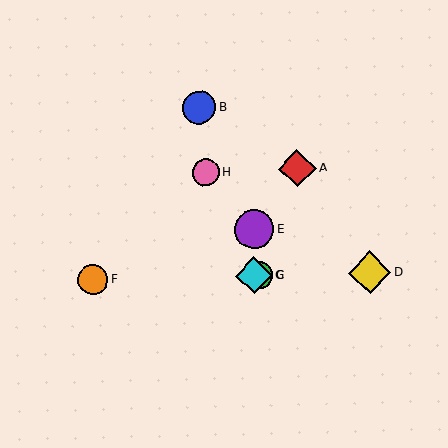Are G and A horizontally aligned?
No, G is at y≈276 and A is at y≈168.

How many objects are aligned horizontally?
4 objects (C, D, F, G) are aligned horizontally.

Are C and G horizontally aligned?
Yes, both are at y≈275.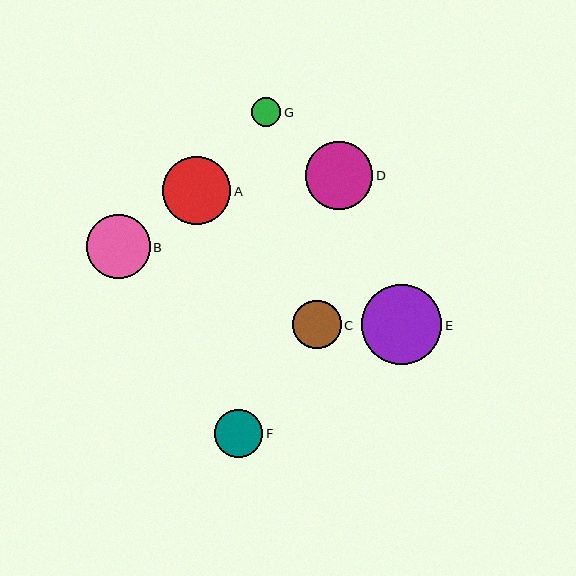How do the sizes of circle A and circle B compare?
Circle A and circle B are approximately the same size.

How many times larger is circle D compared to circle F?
Circle D is approximately 1.4 times the size of circle F.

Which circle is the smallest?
Circle G is the smallest with a size of approximately 29 pixels.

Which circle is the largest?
Circle E is the largest with a size of approximately 80 pixels.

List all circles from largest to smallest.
From largest to smallest: E, A, D, B, C, F, G.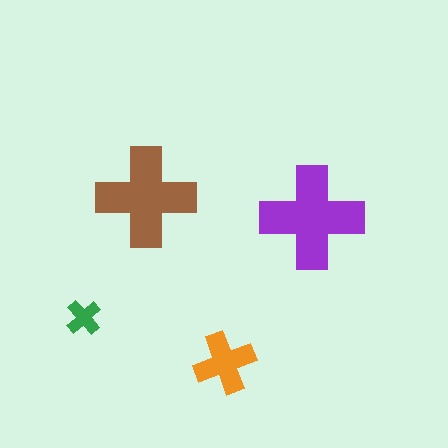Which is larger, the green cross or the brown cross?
The brown one.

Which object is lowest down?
The orange cross is bottommost.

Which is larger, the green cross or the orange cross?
The orange one.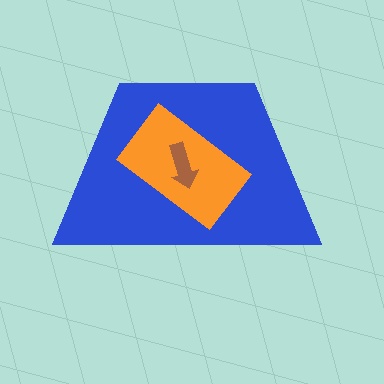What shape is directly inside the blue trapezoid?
The orange rectangle.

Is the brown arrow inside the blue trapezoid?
Yes.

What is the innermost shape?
The brown arrow.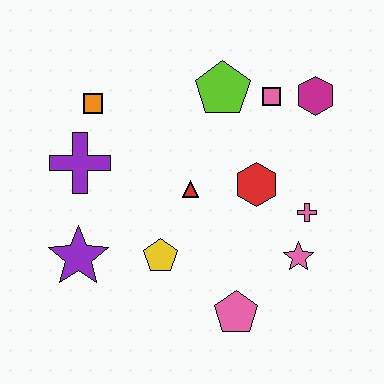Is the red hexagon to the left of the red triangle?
No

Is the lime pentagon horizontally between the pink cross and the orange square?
Yes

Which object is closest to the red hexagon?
The pink cross is closest to the red hexagon.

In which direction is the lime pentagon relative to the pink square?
The lime pentagon is to the left of the pink square.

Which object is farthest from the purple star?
The magenta hexagon is farthest from the purple star.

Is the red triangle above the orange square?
No